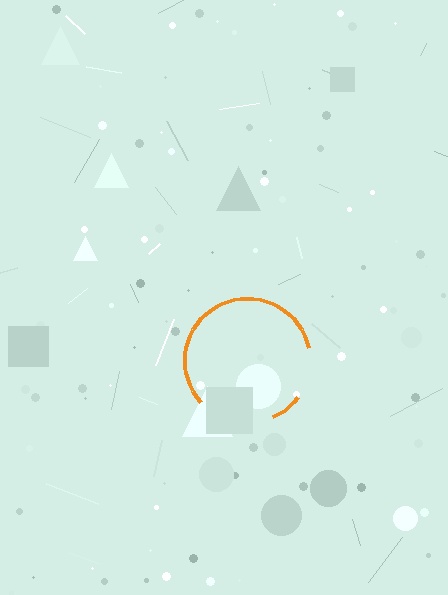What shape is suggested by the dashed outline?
The dashed outline suggests a circle.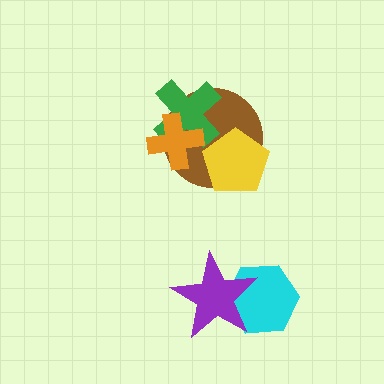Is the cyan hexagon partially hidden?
Yes, it is partially covered by another shape.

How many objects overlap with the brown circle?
3 objects overlap with the brown circle.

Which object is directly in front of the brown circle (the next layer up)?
The yellow pentagon is directly in front of the brown circle.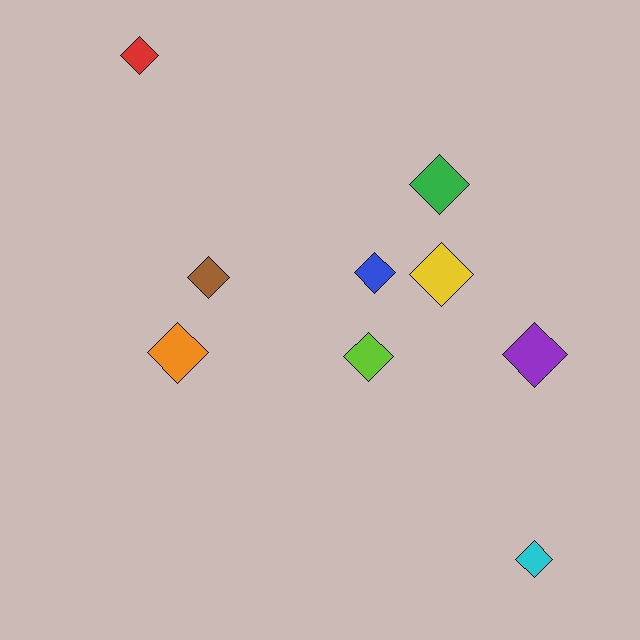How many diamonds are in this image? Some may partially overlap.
There are 9 diamonds.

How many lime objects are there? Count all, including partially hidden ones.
There is 1 lime object.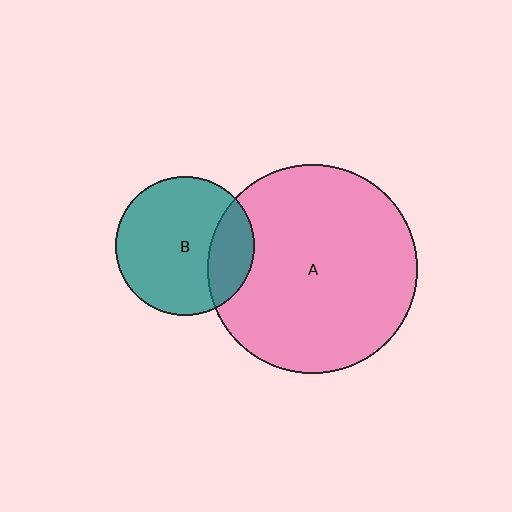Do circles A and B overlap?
Yes.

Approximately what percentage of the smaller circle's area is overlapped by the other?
Approximately 25%.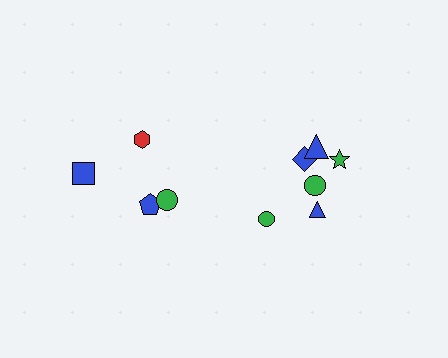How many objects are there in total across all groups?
There are 10 objects.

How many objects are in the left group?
There are 4 objects.